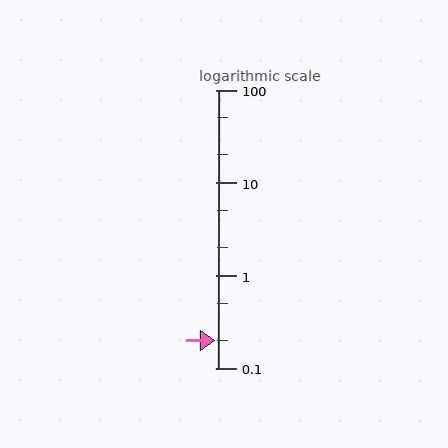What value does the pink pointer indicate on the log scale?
The pointer indicates approximately 0.2.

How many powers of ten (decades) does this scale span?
The scale spans 3 decades, from 0.1 to 100.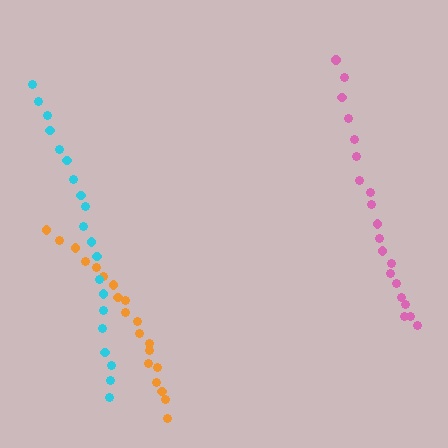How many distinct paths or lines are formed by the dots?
There are 3 distinct paths.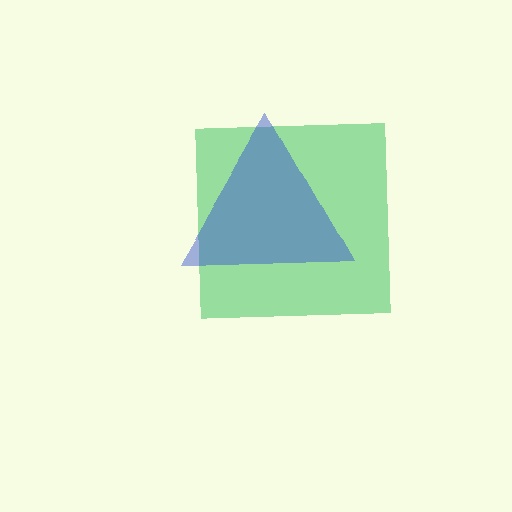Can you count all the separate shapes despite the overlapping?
Yes, there are 2 separate shapes.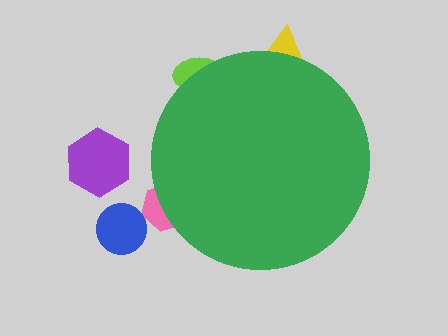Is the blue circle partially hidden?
No, the blue circle is fully visible.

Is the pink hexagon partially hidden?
Yes, the pink hexagon is partially hidden behind the green circle.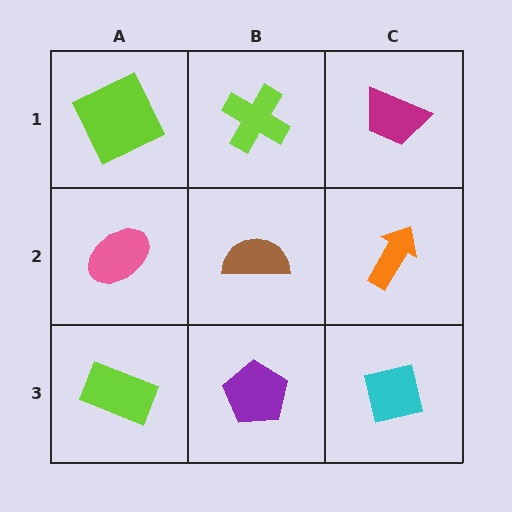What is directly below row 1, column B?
A brown semicircle.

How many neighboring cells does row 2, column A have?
3.